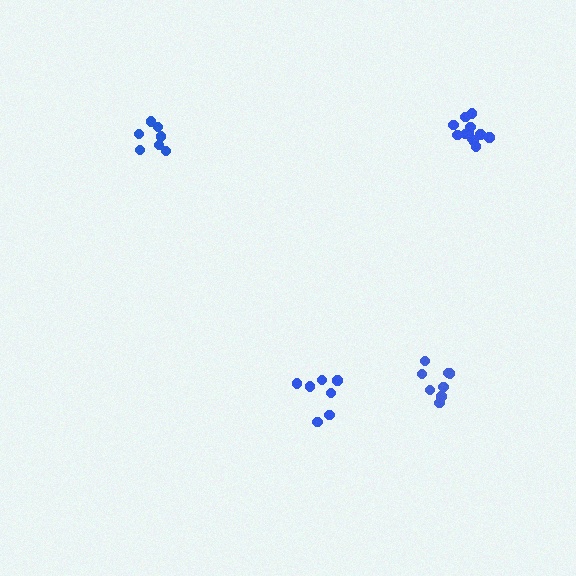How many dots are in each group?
Group 1: 7 dots, Group 2: 7 dots, Group 3: 8 dots, Group 4: 12 dots (34 total).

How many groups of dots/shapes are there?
There are 4 groups.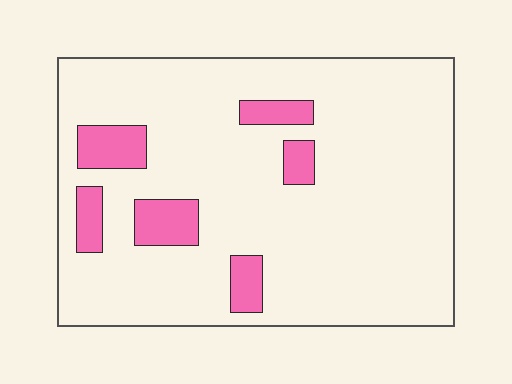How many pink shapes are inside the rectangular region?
6.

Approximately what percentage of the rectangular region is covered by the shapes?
Approximately 10%.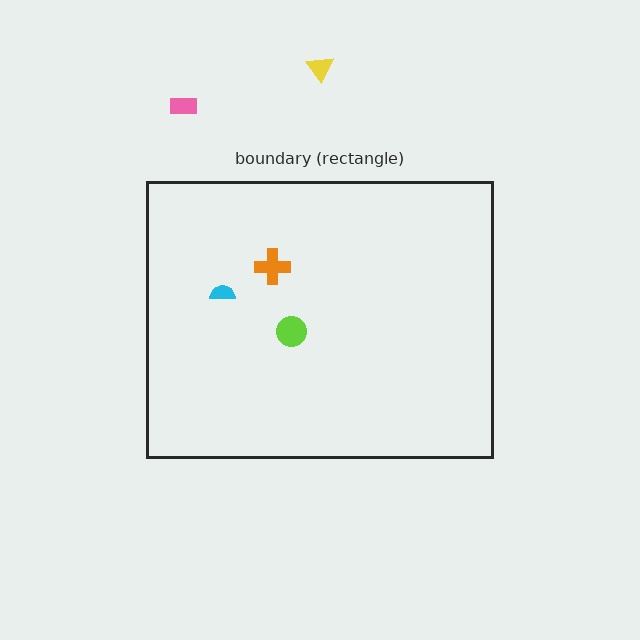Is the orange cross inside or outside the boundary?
Inside.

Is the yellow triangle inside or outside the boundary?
Outside.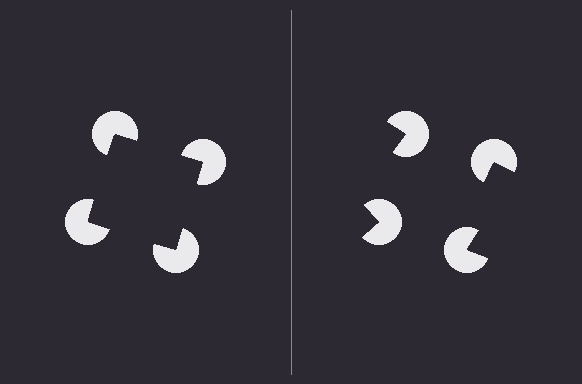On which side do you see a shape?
An illusory square appears on the left side. On the right side the wedge cuts are rotated, so no coherent shape forms.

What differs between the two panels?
The pac-man discs are positioned identically on both sides; only the wedge orientations differ. On the left they align to a square; on the right they are misaligned.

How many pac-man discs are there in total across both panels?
8 — 4 on each side.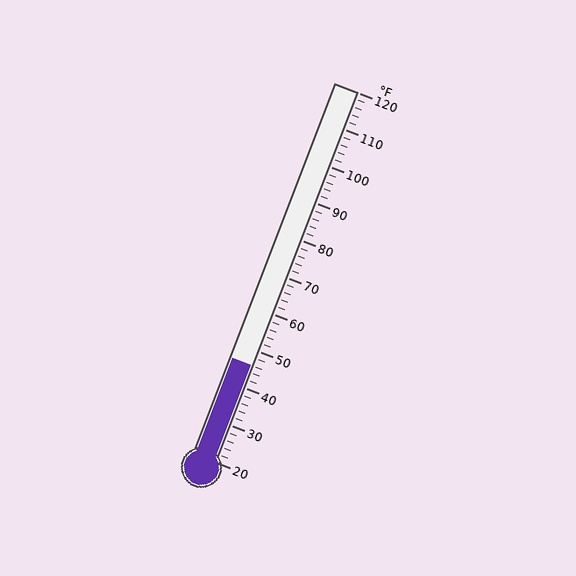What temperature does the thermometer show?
The thermometer shows approximately 46°F.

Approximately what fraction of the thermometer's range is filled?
The thermometer is filled to approximately 25% of its range.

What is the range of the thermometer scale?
The thermometer scale ranges from 20°F to 120°F.